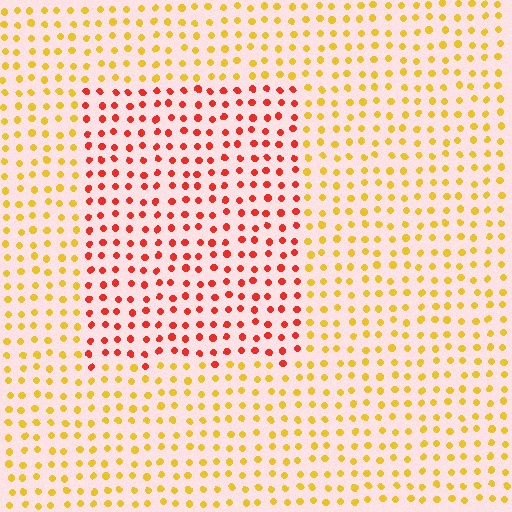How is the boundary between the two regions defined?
The boundary is defined purely by a slight shift in hue (about 47 degrees). Spacing, size, and orientation are identical on both sides.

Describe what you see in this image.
The image is filled with small yellow elements in a uniform arrangement. A rectangle-shaped region is visible where the elements are tinted to a slightly different hue, forming a subtle color boundary.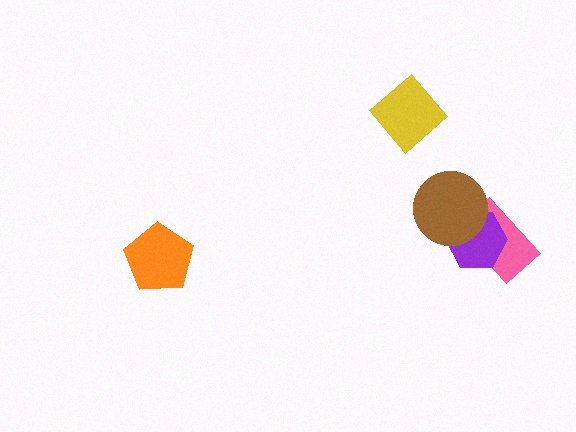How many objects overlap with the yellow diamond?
0 objects overlap with the yellow diamond.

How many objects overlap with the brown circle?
2 objects overlap with the brown circle.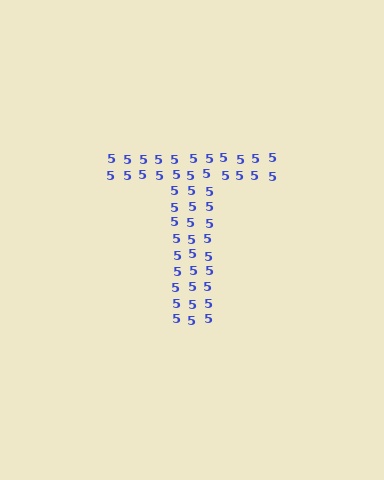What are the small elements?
The small elements are digit 5's.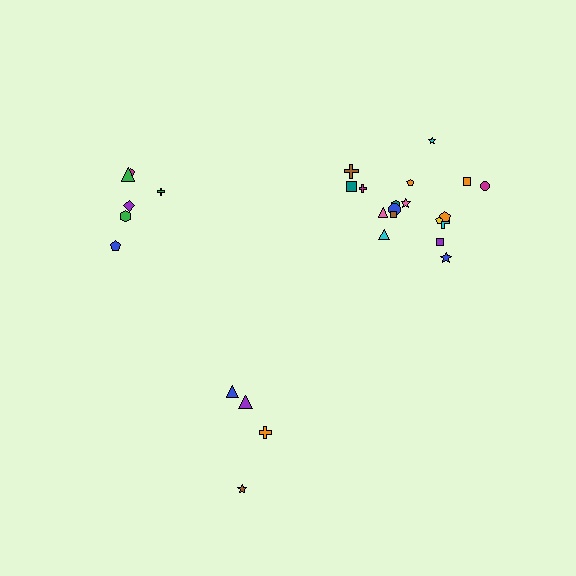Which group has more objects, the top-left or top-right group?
The top-right group.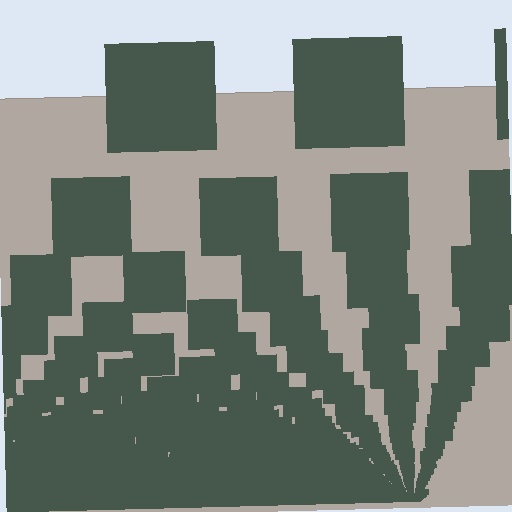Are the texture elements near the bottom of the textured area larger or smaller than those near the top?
Smaller. The gradient is inverted — elements near the bottom are smaller and denser.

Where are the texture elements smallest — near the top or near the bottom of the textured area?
Near the bottom.